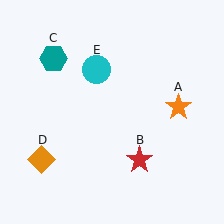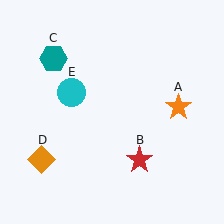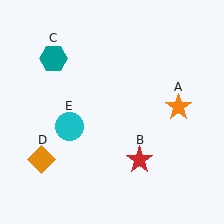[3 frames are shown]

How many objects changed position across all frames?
1 object changed position: cyan circle (object E).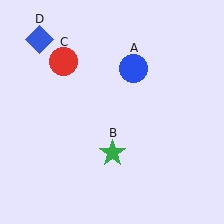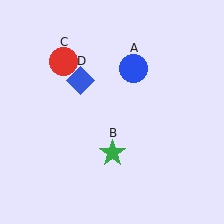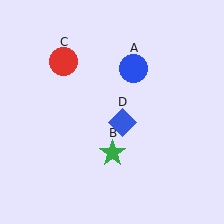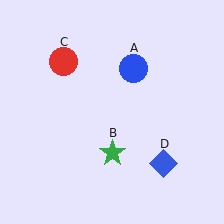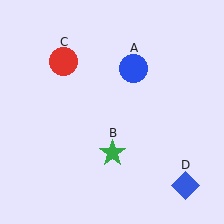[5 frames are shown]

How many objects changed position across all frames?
1 object changed position: blue diamond (object D).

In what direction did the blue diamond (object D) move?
The blue diamond (object D) moved down and to the right.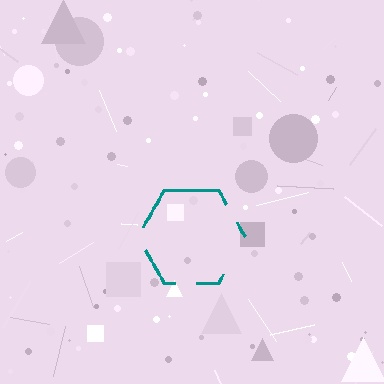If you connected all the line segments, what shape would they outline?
They would outline a hexagon.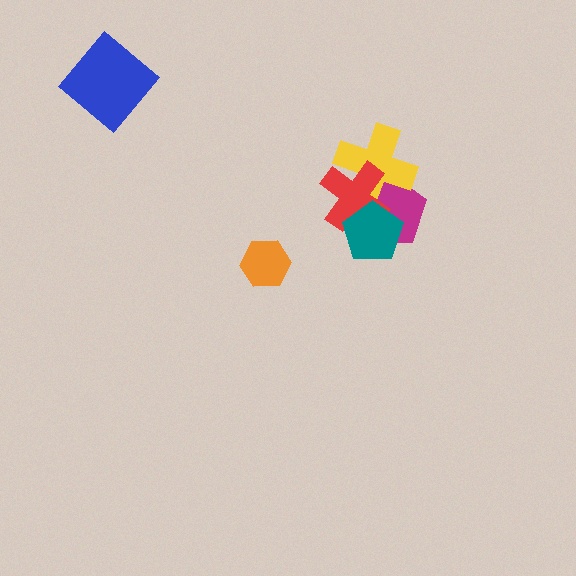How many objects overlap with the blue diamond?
0 objects overlap with the blue diamond.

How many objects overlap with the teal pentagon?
2 objects overlap with the teal pentagon.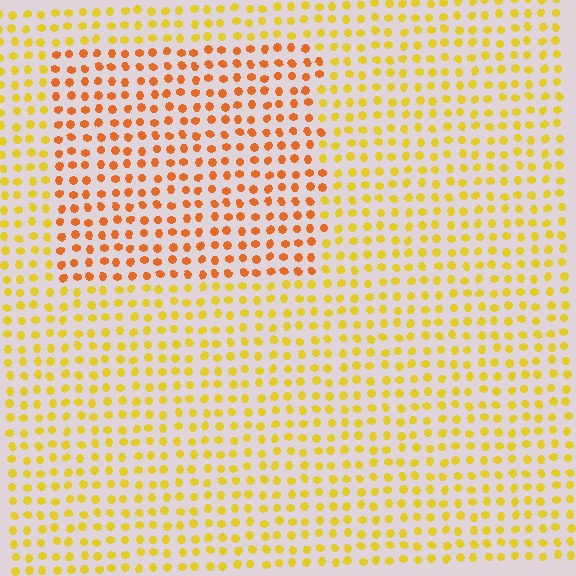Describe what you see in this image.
The image is filled with small yellow elements in a uniform arrangement. A rectangle-shaped region is visible where the elements are tinted to a slightly different hue, forming a subtle color boundary.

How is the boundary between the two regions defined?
The boundary is defined purely by a slight shift in hue (about 31 degrees). Spacing, size, and orientation are identical on both sides.